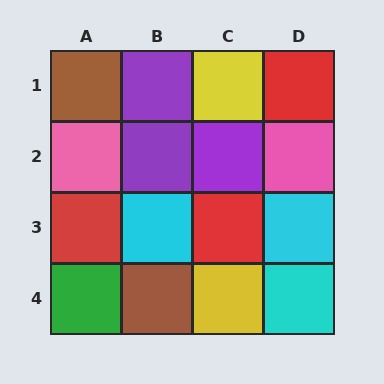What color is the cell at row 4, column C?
Yellow.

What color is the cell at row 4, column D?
Cyan.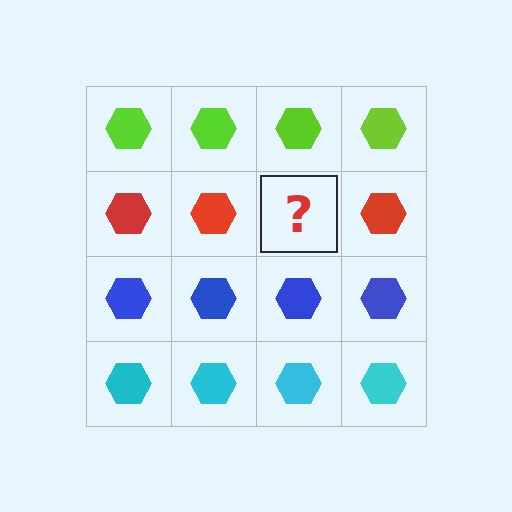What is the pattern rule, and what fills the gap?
The rule is that each row has a consistent color. The gap should be filled with a red hexagon.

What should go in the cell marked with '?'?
The missing cell should contain a red hexagon.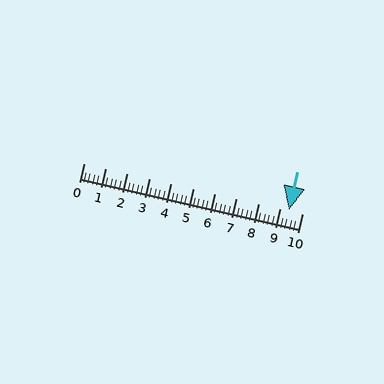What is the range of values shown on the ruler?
The ruler shows values from 0 to 10.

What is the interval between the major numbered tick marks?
The major tick marks are spaced 1 units apart.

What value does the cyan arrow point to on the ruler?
The cyan arrow points to approximately 9.4.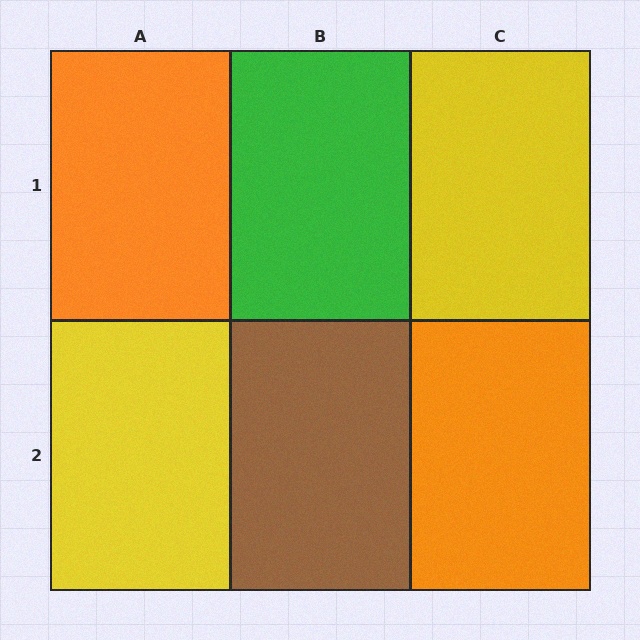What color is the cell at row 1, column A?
Orange.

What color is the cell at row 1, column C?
Yellow.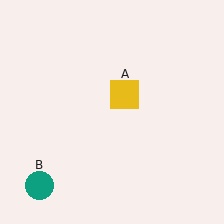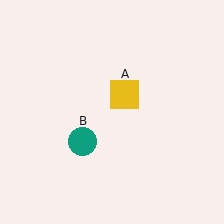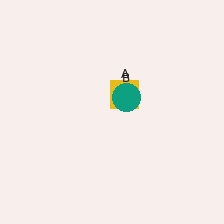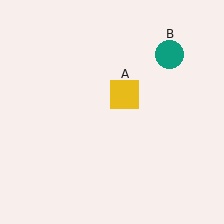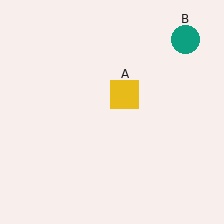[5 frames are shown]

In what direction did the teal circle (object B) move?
The teal circle (object B) moved up and to the right.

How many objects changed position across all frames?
1 object changed position: teal circle (object B).